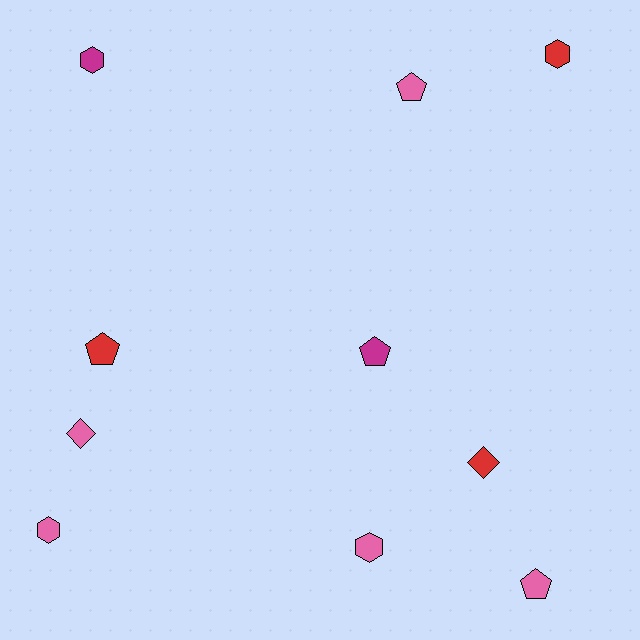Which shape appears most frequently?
Hexagon, with 4 objects.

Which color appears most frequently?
Pink, with 5 objects.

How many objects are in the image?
There are 10 objects.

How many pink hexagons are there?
There are 2 pink hexagons.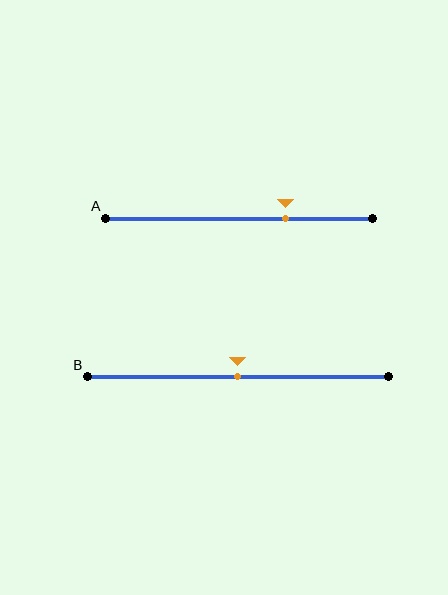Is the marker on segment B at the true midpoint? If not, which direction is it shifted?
Yes, the marker on segment B is at the true midpoint.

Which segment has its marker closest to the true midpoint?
Segment B has its marker closest to the true midpoint.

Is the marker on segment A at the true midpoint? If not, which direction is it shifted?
No, the marker on segment A is shifted to the right by about 17% of the segment length.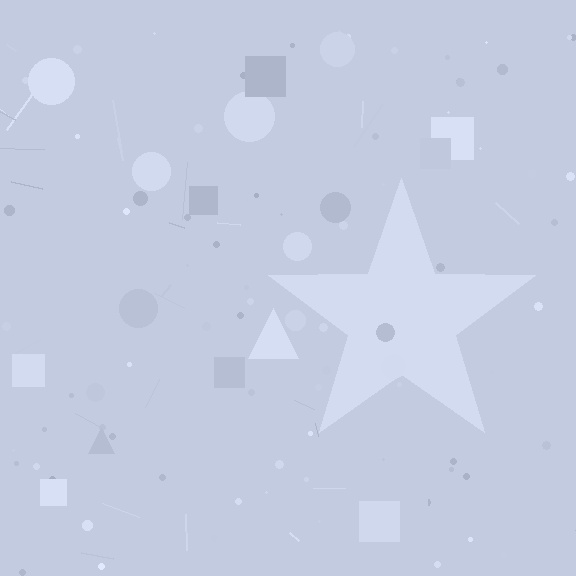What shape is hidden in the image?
A star is hidden in the image.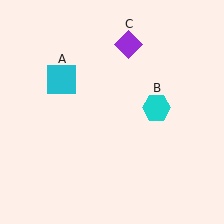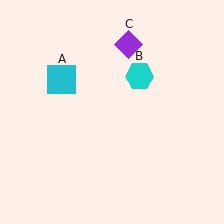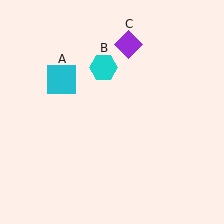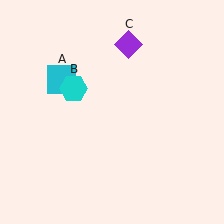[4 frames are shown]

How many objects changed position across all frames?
1 object changed position: cyan hexagon (object B).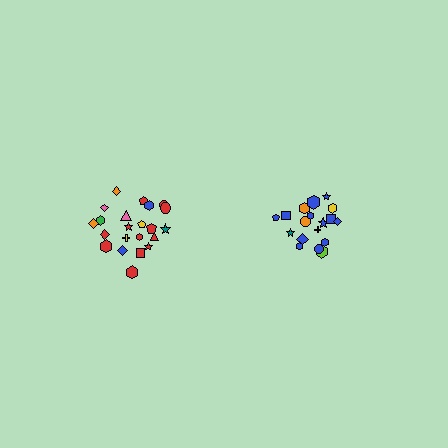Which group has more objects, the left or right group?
The left group.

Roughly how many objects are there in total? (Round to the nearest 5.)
Roughly 40 objects in total.